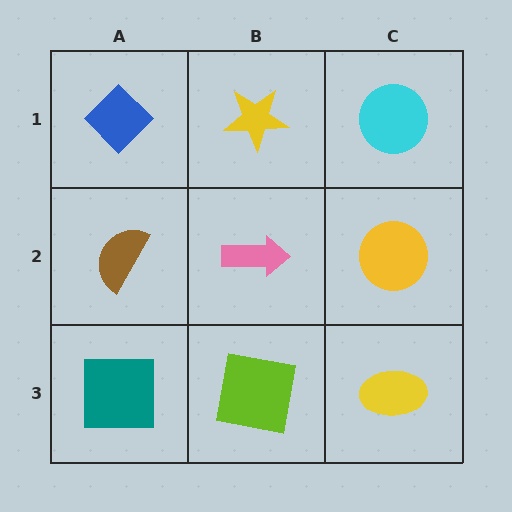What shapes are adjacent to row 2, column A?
A blue diamond (row 1, column A), a teal square (row 3, column A), a pink arrow (row 2, column B).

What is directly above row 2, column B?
A yellow star.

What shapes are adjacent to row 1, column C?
A yellow circle (row 2, column C), a yellow star (row 1, column B).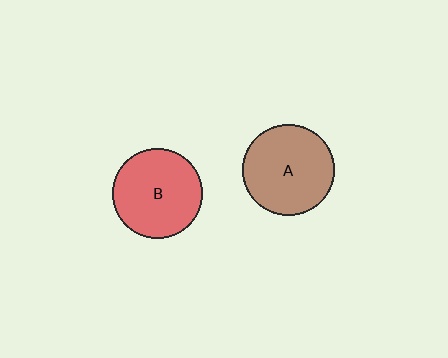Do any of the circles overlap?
No, none of the circles overlap.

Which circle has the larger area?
Circle A (brown).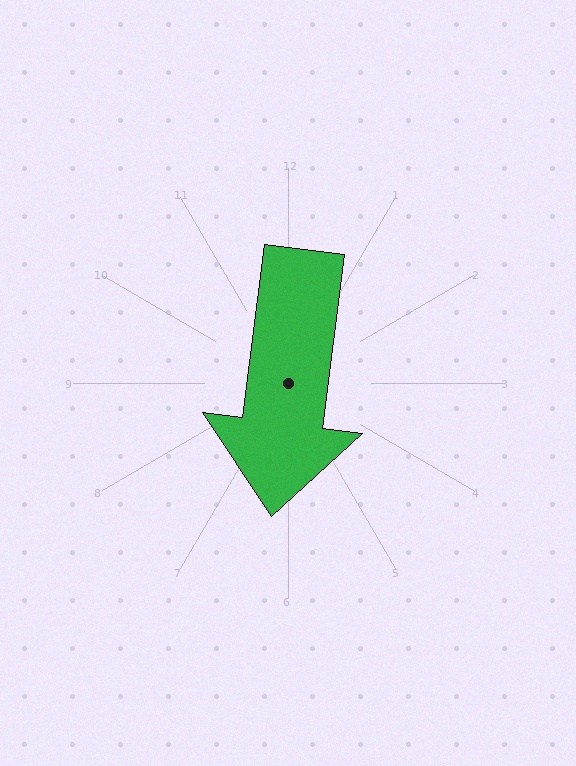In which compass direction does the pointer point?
South.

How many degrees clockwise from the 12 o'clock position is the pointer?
Approximately 187 degrees.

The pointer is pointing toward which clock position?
Roughly 6 o'clock.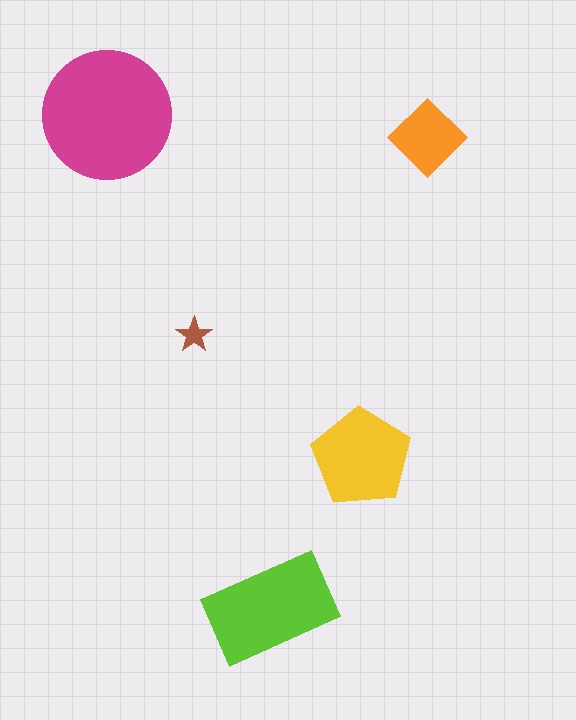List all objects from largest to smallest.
The magenta circle, the lime rectangle, the yellow pentagon, the orange diamond, the brown star.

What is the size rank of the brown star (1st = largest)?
5th.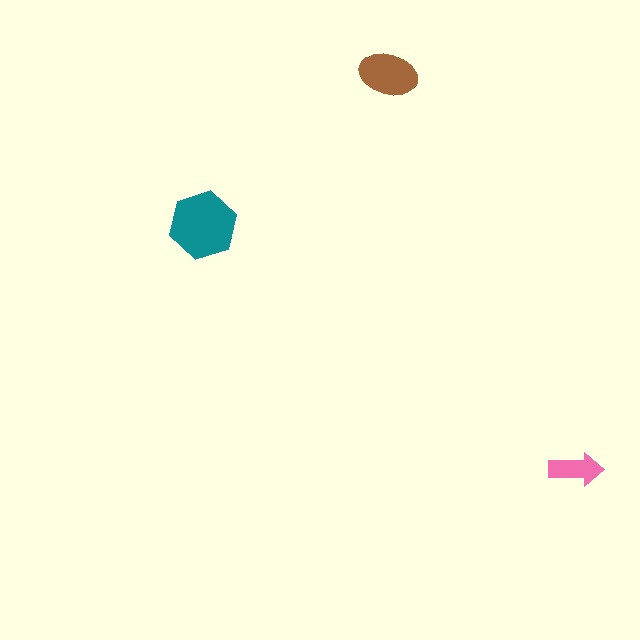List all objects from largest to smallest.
The teal hexagon, the brown ellipse, the pink arrow.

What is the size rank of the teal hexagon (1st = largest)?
1st.